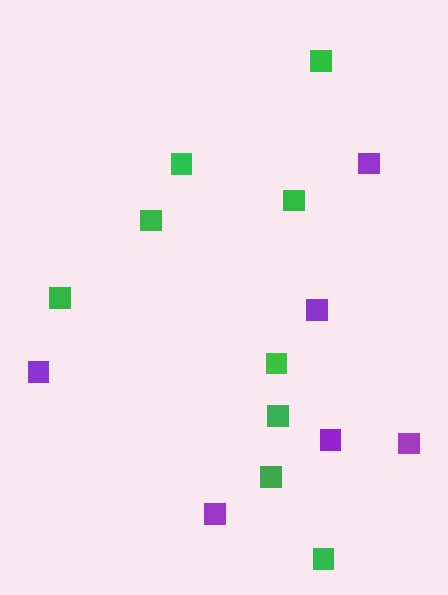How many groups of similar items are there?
There are 2 groups: one group of purple squares (6) and one group of green squares (9).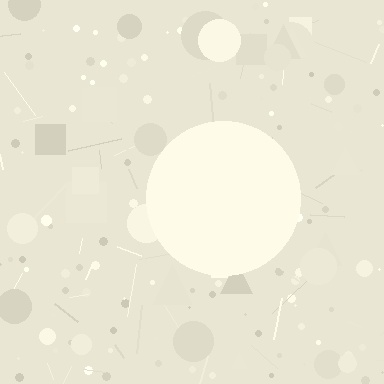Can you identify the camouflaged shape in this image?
The camouflaged shape is a circle.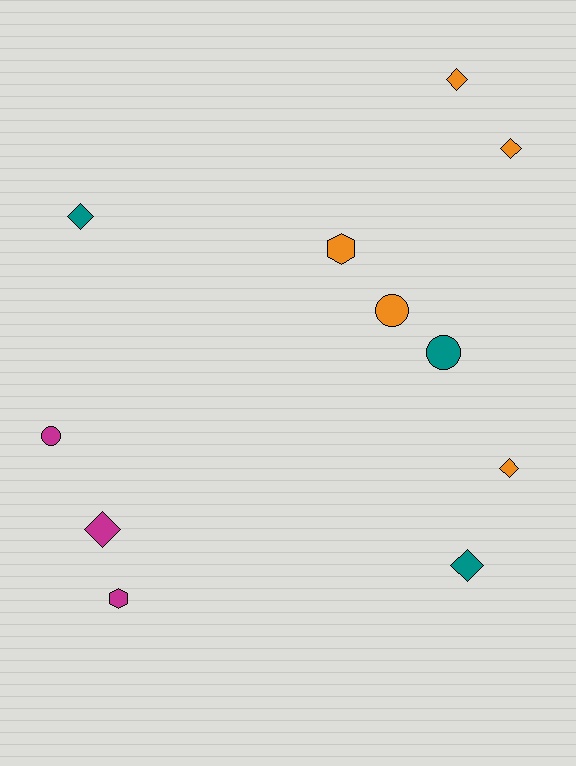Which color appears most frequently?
Orange, with 5 objects.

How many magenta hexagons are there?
There is 1 magenta hexagon.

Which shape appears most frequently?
Diamond, with 6 objects.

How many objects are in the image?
There are 11 objects.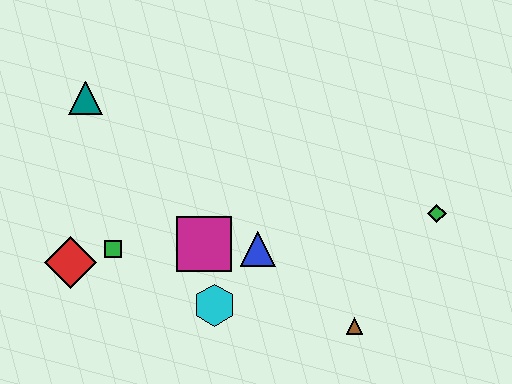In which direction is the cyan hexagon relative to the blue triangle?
The cyan hexagon is below the blue triangle.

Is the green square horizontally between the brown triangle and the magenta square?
No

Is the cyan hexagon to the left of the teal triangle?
No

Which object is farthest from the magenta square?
The green diamond is farthest from the magenta square.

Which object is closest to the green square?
The red diamond is closest to the green square.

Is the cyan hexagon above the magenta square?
No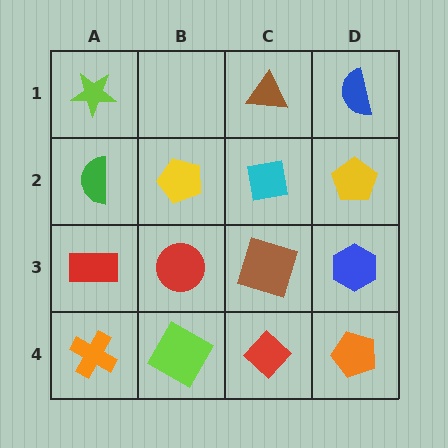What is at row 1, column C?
A brown triangle.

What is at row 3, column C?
A brown square.